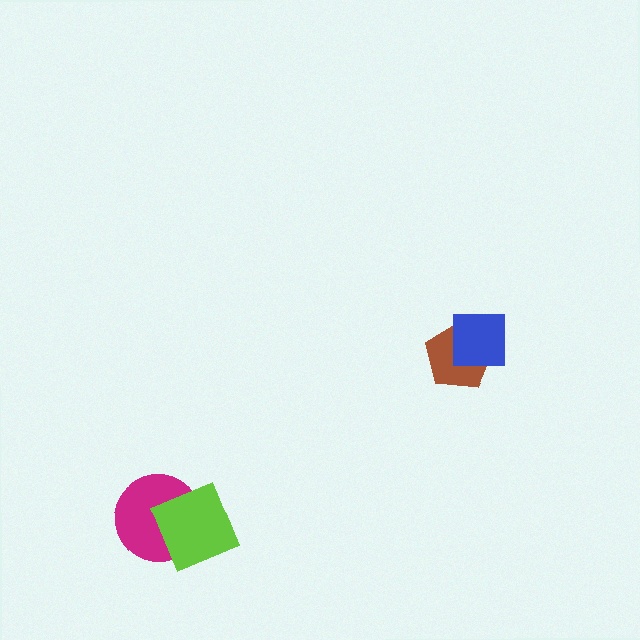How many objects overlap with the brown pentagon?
1 object overlaps with the brown pentagon.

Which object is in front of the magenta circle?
The lime square is in front of the magenta circle.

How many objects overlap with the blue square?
1 object overlaps with the blue square.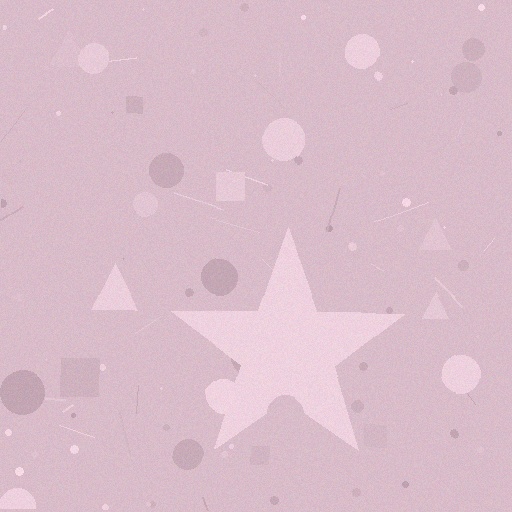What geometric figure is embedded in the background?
A star is embedded in the background.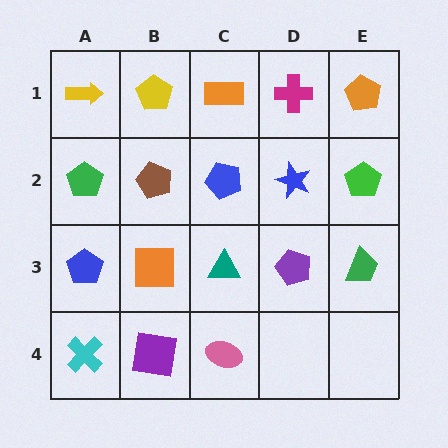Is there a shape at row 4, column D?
No, that cell is empty.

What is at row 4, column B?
A purple square.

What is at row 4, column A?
A cyan cross.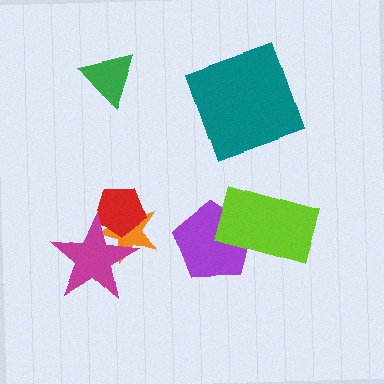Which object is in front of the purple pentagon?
The lime rectangle is in front of the purple pentagon.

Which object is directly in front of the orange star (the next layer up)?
The red pentagon is directly in front of the orange star.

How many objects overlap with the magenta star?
2 objects overlap with the magenta star.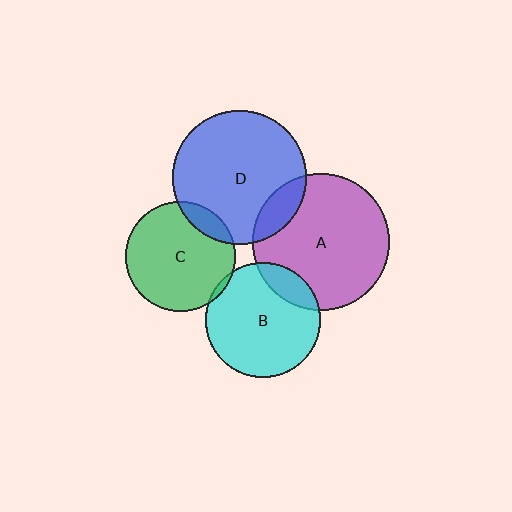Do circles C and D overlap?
Yes.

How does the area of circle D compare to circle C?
Approximately 1.5 times.